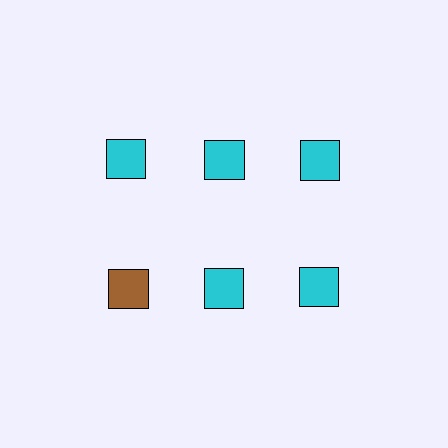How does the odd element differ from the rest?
It has a different color: brown instead of cyan.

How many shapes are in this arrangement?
There are 6 shapes arranged in a grid pattern.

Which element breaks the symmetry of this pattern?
The brown square in the second row, leftmost column breaks the symmetry. All other shapes are cyan squares.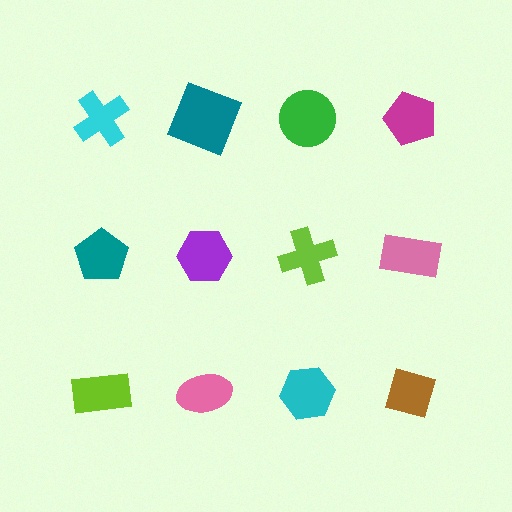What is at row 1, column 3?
A green circle.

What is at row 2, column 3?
A lime cross.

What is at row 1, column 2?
A teal square.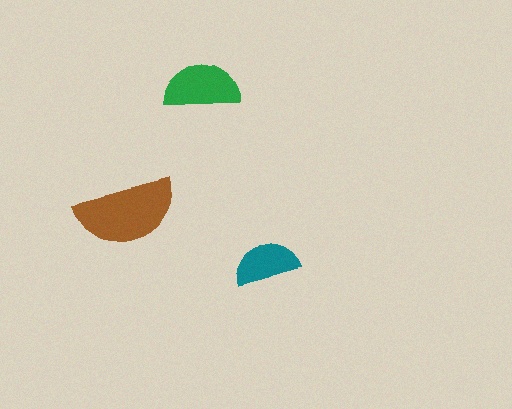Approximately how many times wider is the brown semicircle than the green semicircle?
About 1.5 times wider.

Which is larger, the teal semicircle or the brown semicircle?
The brown one.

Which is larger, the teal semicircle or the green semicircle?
The green one.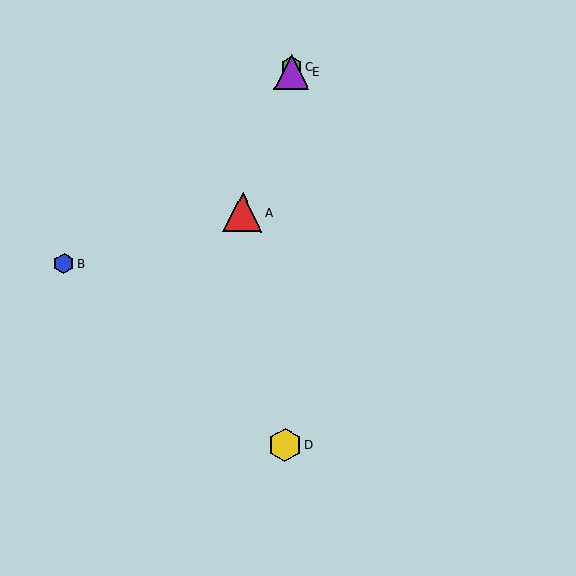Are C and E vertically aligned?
Yes, both are at x≈292.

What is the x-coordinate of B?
Object B is at x≈64.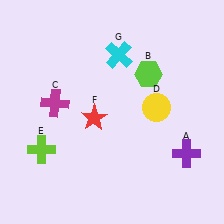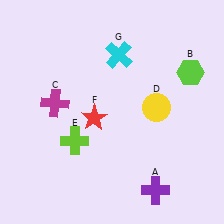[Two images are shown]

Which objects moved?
The objects that moved are: the purple cross (A), the lime hexagon (B), the lime cross (E).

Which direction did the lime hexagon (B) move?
The lime hexagon (B) moved right.